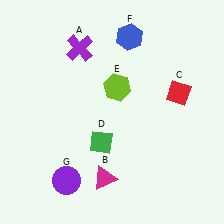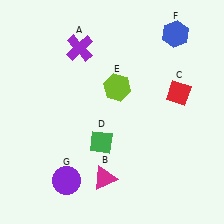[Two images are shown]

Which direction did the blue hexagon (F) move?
The blue hexagon (F) moved right.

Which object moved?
The blue hexagon (F) moved right.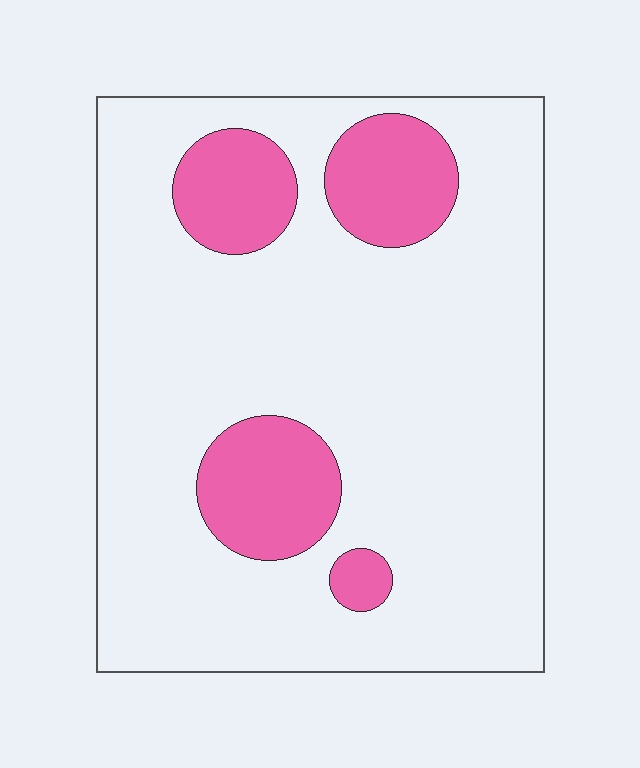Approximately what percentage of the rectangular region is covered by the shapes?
Approximately 20%.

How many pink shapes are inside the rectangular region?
4.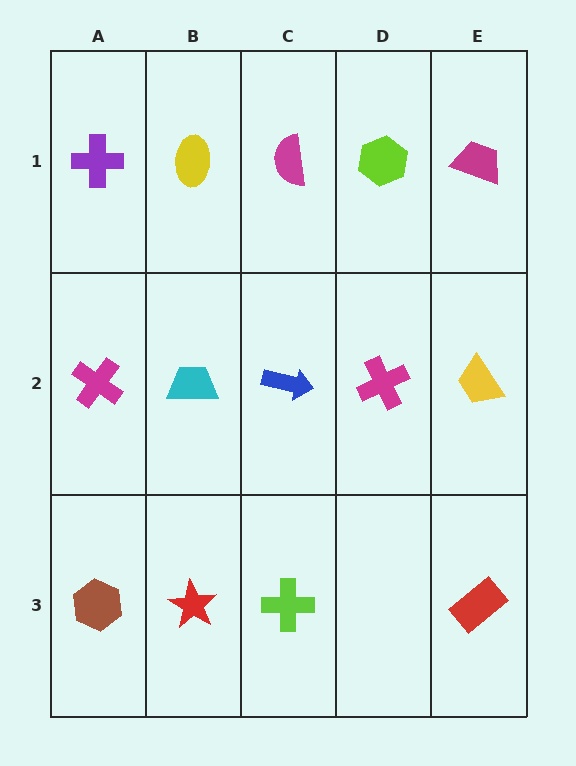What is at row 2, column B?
A cyan trapezoid.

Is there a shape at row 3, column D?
No, that cell is empty.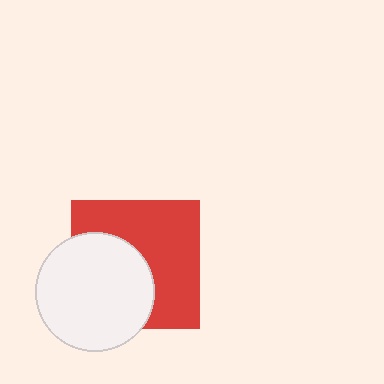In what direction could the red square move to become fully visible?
The red square could move toward the upper-right. That would shift it out from behind the white circle entirely.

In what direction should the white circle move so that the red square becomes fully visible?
The white circle should move toward the lower-left. That is the shortest direction to clear the overlap and leave the red square fully visible.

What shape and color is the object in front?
The object in front is a white circle.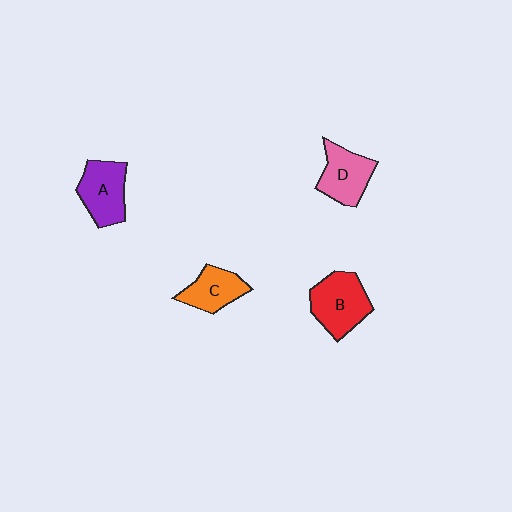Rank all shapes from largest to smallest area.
From largest to smallest: B (red), A (purple), D (pink), C (orange).